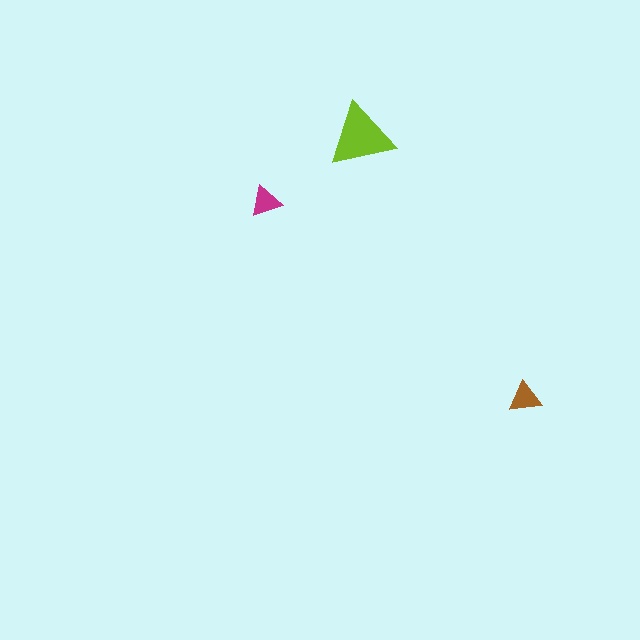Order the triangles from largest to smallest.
the lime one, the brown one, the magenta one.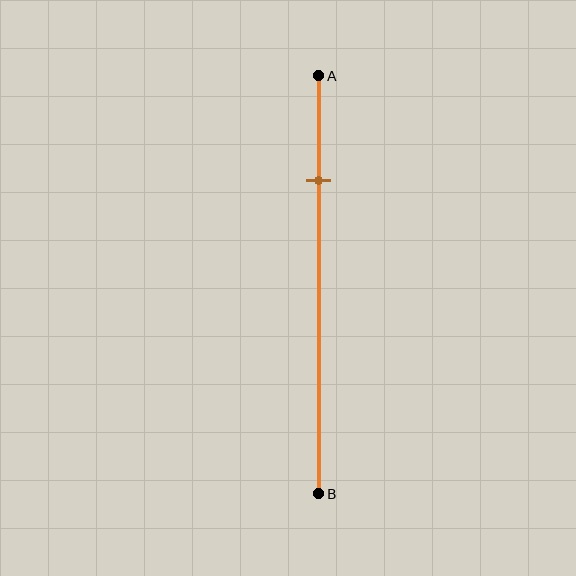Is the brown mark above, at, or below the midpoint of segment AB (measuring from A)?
The brown mark is above the midpoint of segment AB.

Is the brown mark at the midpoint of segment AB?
No, the mark is at about 25% from A, not at the 50% midpoint.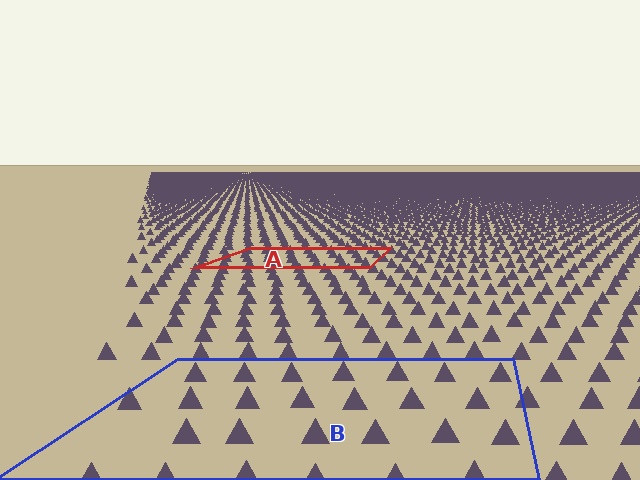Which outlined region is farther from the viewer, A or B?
Region A is farther from the viewer — the texture elements inside it appear smaller and more densely packed.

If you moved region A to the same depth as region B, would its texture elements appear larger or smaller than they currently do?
They would appear larger. At a closer depth, the same texture elements are projected at a bigger on-screen size.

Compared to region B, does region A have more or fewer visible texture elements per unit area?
Region A has more texture elements per unit area — they are packed more densely because it is farther away.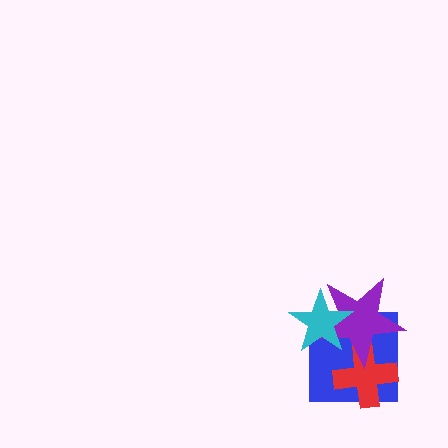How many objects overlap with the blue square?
3 objects overlap with the blue square.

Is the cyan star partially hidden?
No, no other shape covers it.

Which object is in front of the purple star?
The cyan star is in front of the purple star.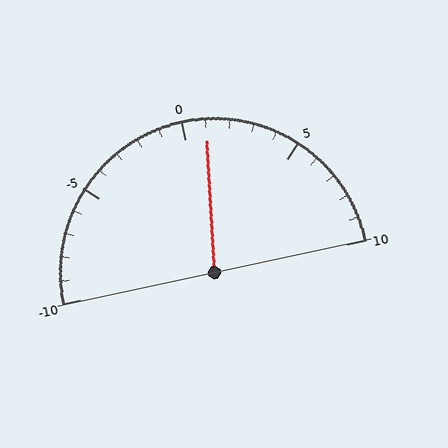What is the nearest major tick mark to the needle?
The nearest major tick mark is 0.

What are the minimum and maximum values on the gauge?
The gauge ranges from -10 to 10.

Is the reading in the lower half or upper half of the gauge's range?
The reading is in the upper half of the range (-10 to 10).